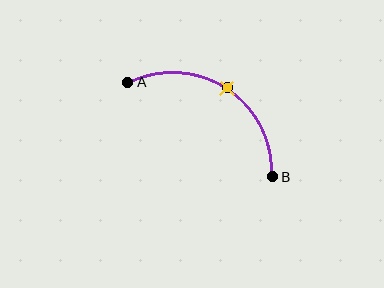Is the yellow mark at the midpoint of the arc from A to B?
Yes. The yellow mark lies on the arc at equal arc-length from both A and B — it is the arc midpoint.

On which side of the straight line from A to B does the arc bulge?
The arc bulges above the straight line connecting A and B.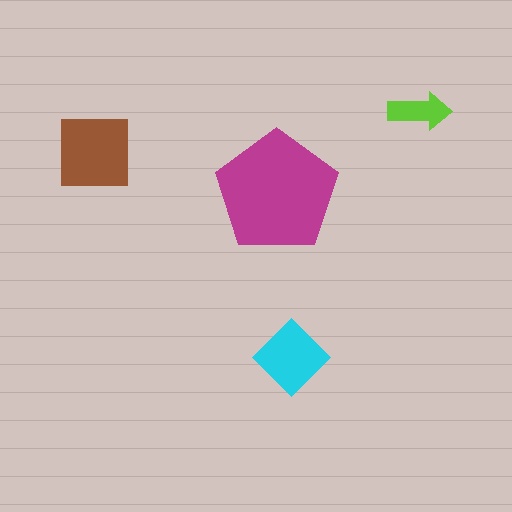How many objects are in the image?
There are 4 objects in the image.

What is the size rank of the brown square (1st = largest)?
2nd.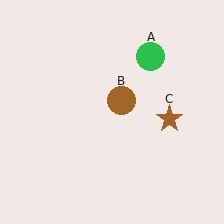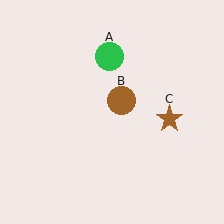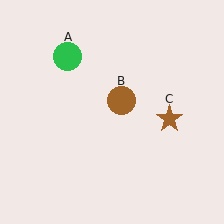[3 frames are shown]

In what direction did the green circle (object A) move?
The green circle (object A) moved left.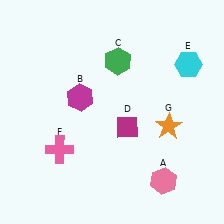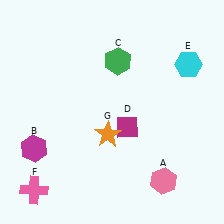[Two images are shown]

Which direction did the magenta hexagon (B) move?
The magenta hexagon (B) moved down.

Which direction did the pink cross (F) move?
The pink cross (F) moved down.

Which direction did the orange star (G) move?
The orange star (G) moved left.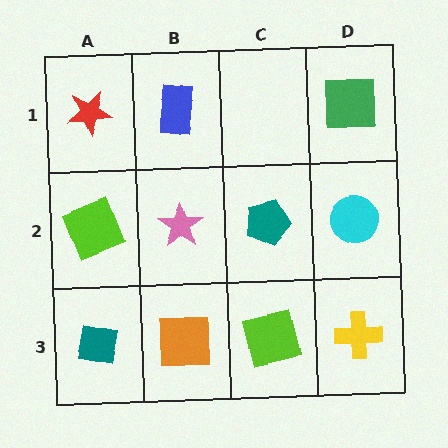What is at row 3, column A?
A teal square.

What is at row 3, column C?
A lime square.